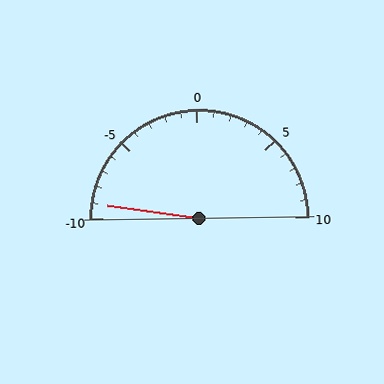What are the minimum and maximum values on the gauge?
The gauge ranges from -10 to 10.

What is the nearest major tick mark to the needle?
The nearest major tick mark is -10.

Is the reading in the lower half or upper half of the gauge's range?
The reading is in the lower half of the range (-10 to 10).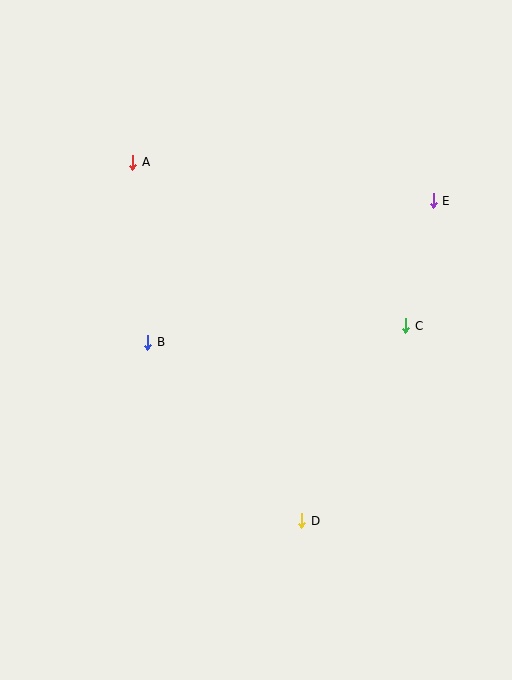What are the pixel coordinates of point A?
Point A is at (133, 162).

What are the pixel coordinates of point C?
Point C is at (406, 326).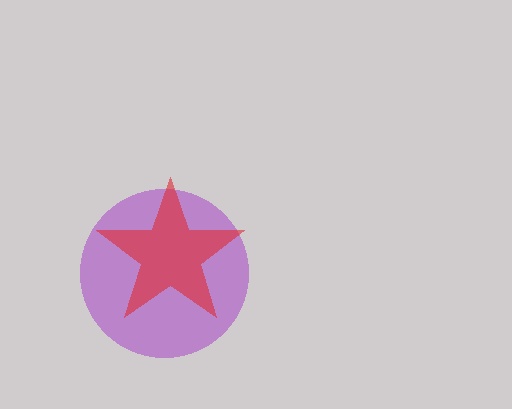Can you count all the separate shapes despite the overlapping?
Yes, there are 2 separate shapes.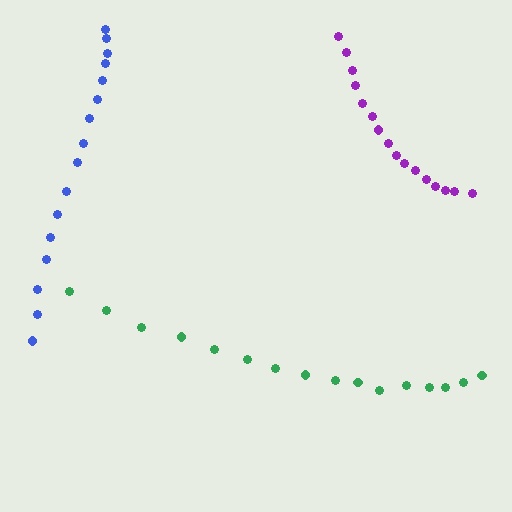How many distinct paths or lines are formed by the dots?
There are 3 distinct paths.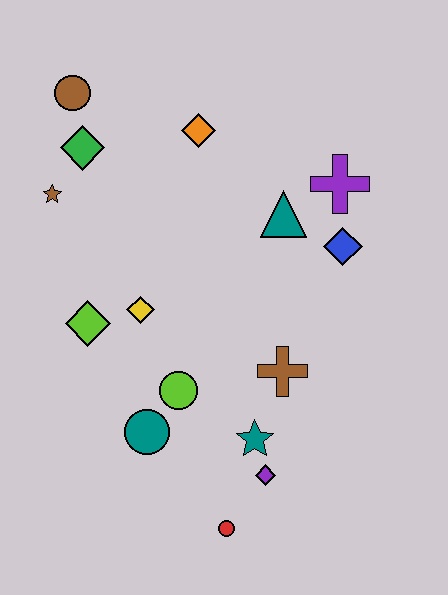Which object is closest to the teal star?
The purple diamond is closest to the teal star.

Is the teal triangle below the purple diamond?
No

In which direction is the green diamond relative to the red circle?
The green diamond is above the red circle.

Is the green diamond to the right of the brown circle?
Yes